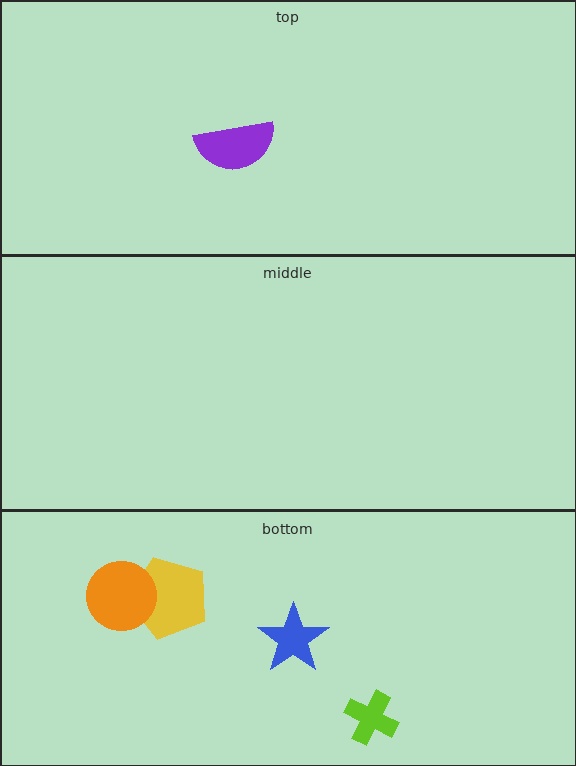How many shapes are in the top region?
1.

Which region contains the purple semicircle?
The top region.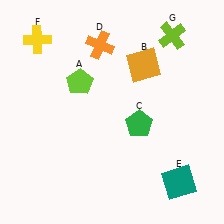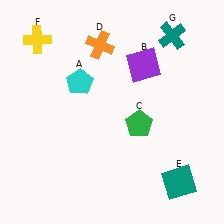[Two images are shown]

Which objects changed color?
A changed from lime to cyan. B changed from orange to purple. G changed from lime to teal.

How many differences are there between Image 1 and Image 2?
There are 3 differences between the two images.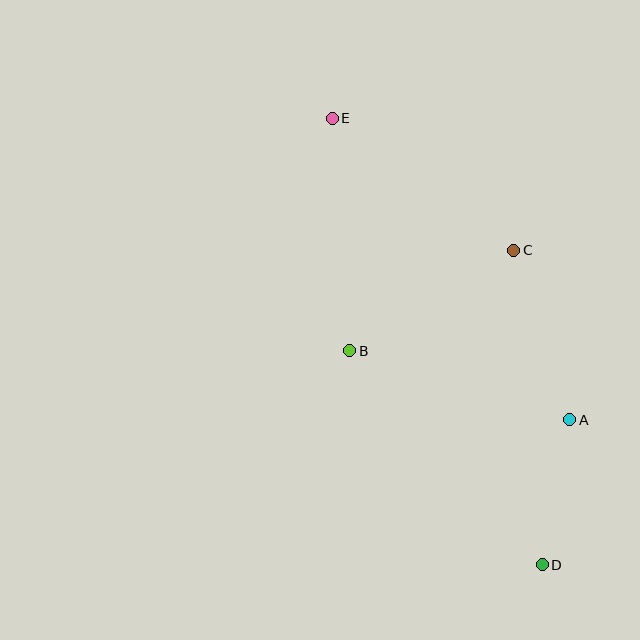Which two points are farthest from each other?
Points D and E are farthest from each other.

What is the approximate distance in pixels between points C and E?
The distance between C and E is approximately 225 pixels.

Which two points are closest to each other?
Points A and D are closest to each other.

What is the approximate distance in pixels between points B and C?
The distance between B and C is approximately 193 pixels.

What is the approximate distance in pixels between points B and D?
The distance between B and D is approximately 288 pixels.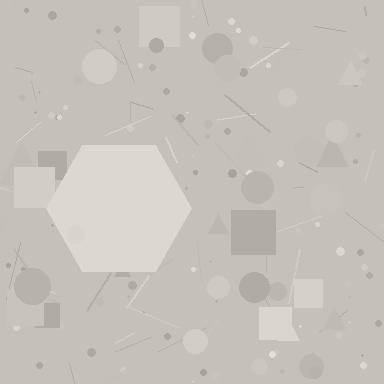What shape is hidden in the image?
A hexagon is hidden in the image.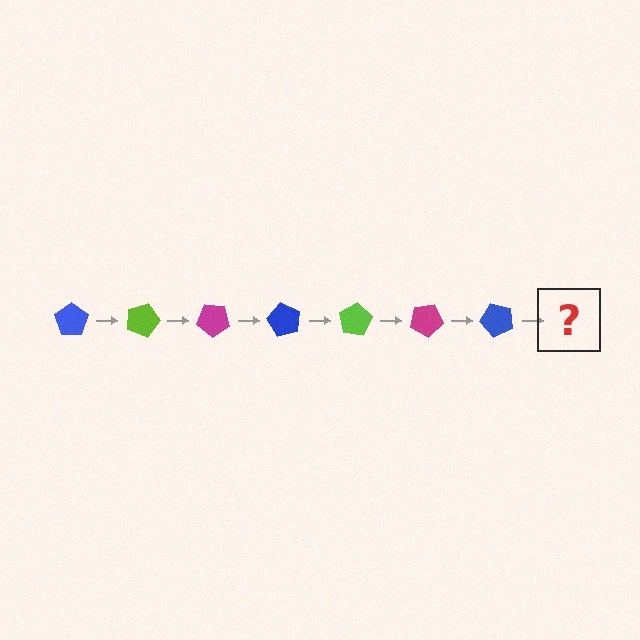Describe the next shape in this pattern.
It should be a lime pentagon, rotated 140 degrees from the start.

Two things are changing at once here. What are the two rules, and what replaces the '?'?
The two rules are that it rotates 20 degrees each step and the color cycles through blue, lime, and magenta. The '?' should be a lime pentagon, rotated 140 degrees from the start.